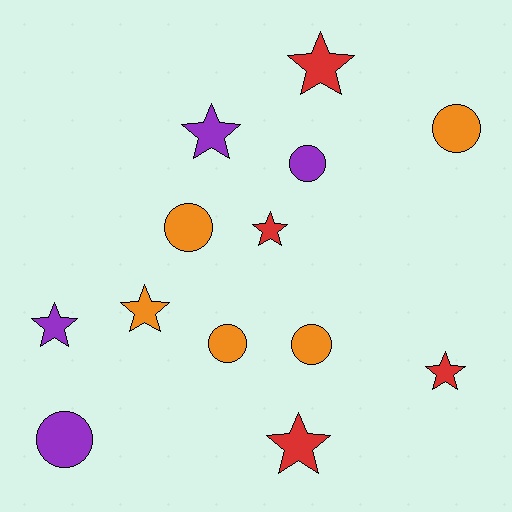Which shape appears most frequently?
Star, with 7 objects.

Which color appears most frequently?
Orange, with 5 objects.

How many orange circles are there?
There are 4 orange circles.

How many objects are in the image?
There are 13 objects.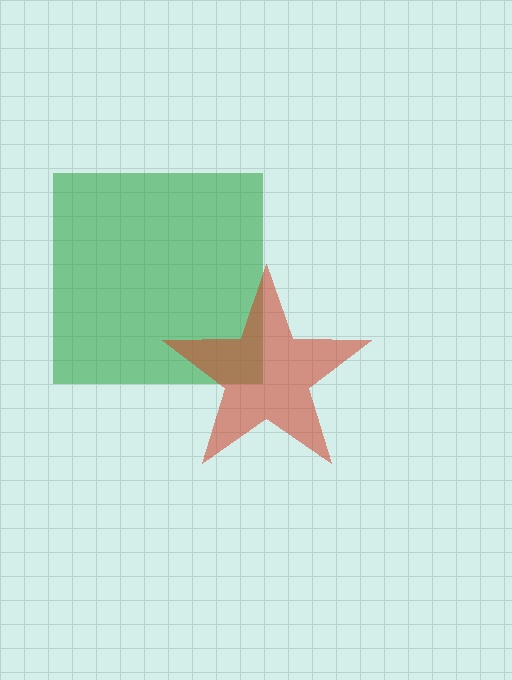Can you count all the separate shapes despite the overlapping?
Yes, there are 2 separate shapes.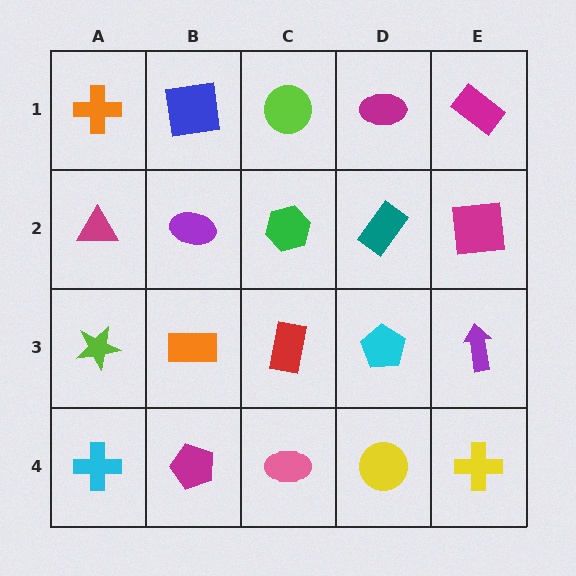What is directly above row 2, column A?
An orange cross.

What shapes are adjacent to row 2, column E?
A magenta rectangle (row 1, column E), a purple arrow (row 3, column E), a teal rectangle (row 2, column D).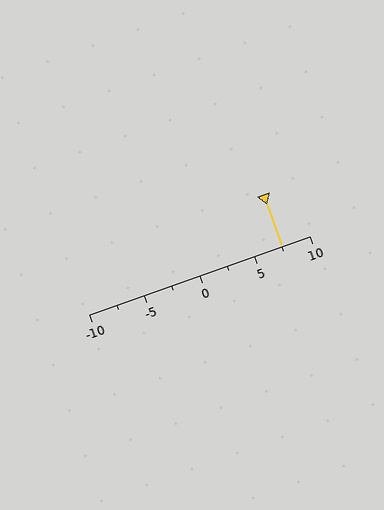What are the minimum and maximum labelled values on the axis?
The axis runs from -10 to 10.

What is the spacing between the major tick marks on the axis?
The major ticks are spaced 5 apart.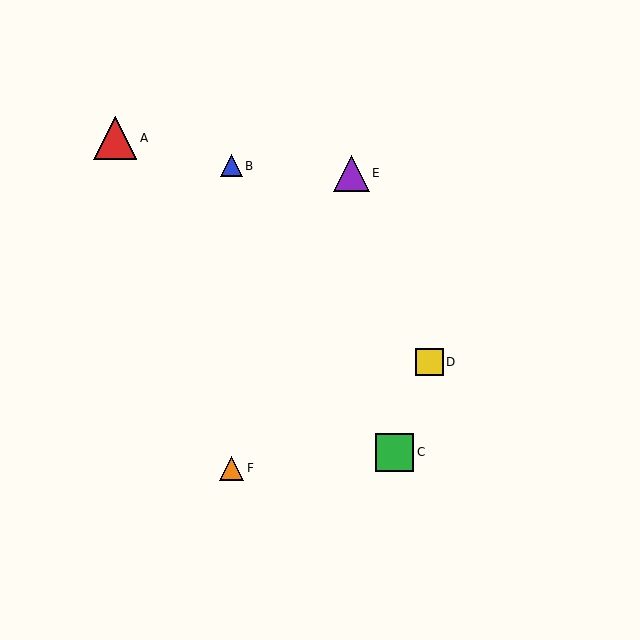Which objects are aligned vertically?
Objects B, F are aligned vertically.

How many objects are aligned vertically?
2 objects (B, F) are aligned vertically.